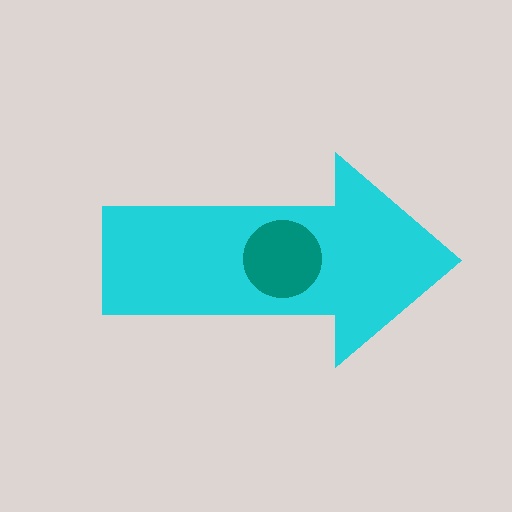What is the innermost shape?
The teal circle.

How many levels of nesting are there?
2.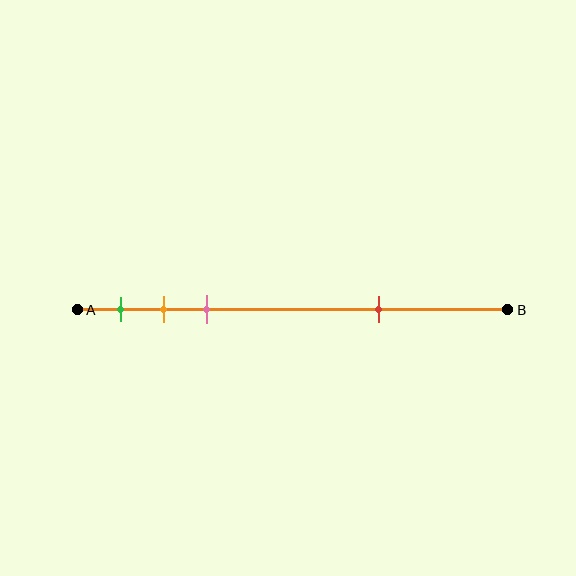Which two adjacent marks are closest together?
The orange and pink marks are the closest adjacent pair.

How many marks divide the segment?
There are 4 marks dividing the segment.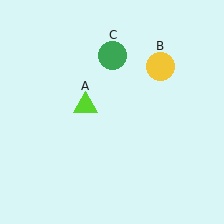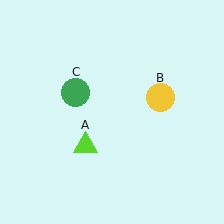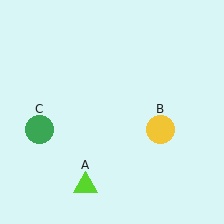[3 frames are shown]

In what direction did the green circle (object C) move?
The green circle (object C) moved down and to the left.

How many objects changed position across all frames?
3 objects changed position: lime triangle (object A), yellow circle (object B), green circle (object C).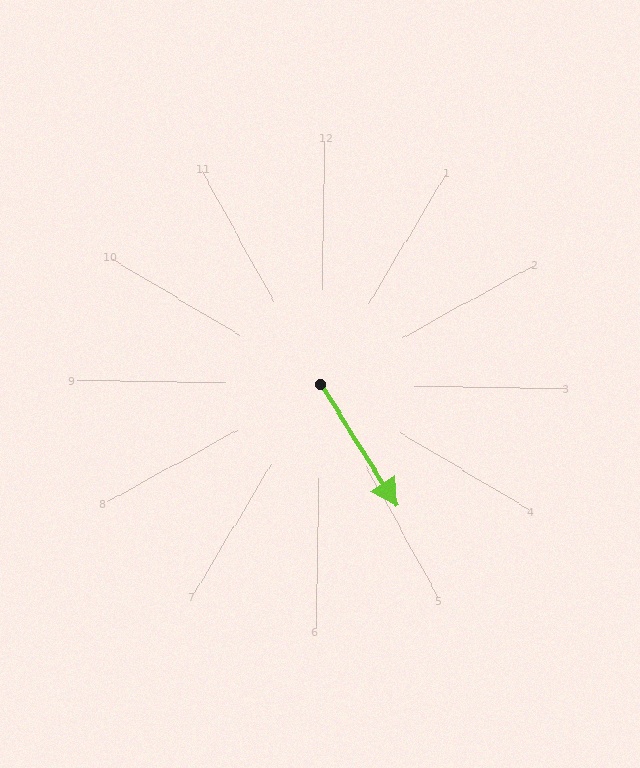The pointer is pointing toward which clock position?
Roughly 5 o'clock.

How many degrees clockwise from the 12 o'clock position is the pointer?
Approximately 147 degrees.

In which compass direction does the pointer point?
Southeast.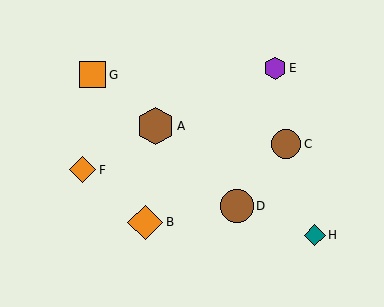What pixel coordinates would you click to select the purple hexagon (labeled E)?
Click at (275, 68) to select the purple hexagon E.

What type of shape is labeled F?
Shape F is an orange diamond.